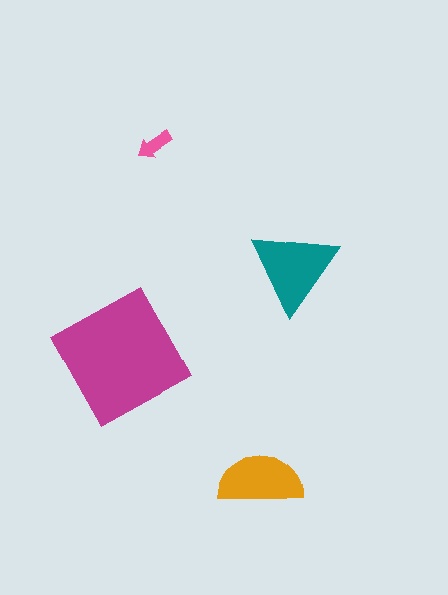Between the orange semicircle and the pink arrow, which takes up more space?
The orange semicircle.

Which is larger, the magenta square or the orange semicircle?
The magenta square.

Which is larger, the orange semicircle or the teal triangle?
The teal triangle.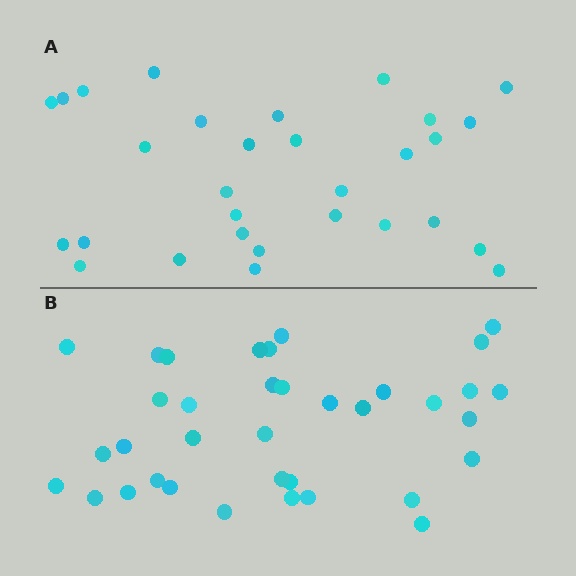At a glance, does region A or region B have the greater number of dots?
Region B (the bottom region) has more dots.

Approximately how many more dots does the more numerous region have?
Region B has about 6 more dots than region A.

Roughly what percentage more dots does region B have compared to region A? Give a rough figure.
About 20% more.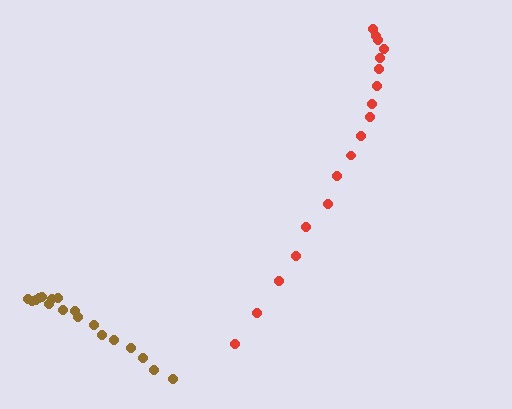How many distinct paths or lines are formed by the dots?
There are 2 distinct paths.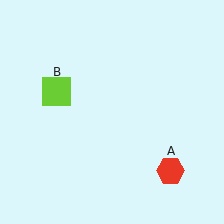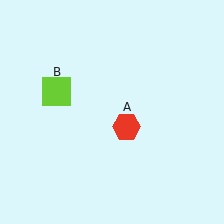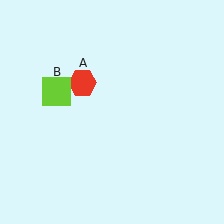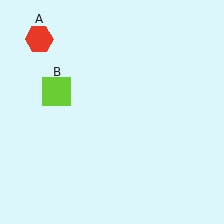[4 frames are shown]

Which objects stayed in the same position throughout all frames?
Lime square (object B) remained stationary.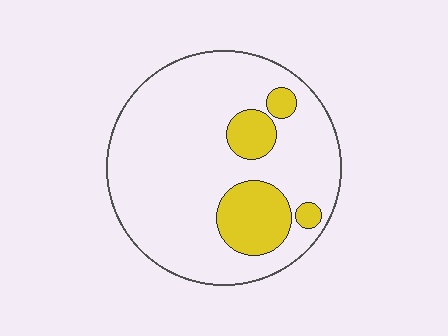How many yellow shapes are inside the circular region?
4.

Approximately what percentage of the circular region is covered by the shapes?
Approximately 20%.